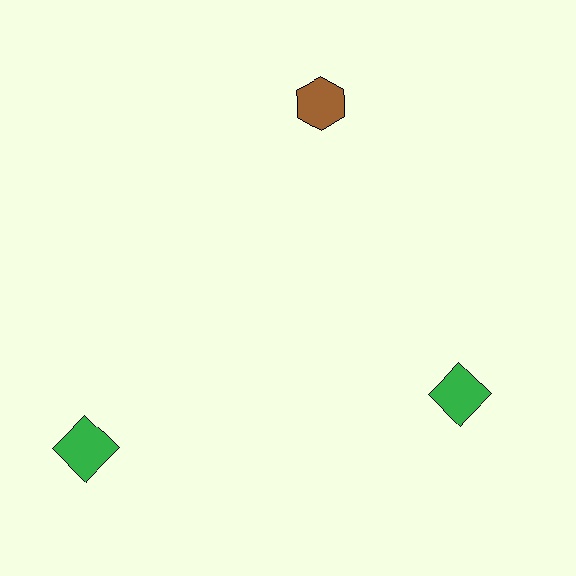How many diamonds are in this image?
There are 2 diamonds.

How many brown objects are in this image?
There is 1 brown object.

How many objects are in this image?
There are 3 objects.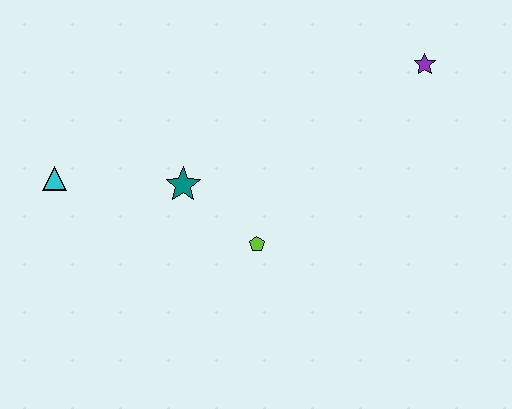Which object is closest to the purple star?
The lime pentagon is closest to the purple star.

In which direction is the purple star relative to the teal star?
The purple star is to the right of the teal star.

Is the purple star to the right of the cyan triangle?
Yes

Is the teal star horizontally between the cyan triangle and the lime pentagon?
Yes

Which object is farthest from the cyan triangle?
The purple star is farthest from the cyan triangle.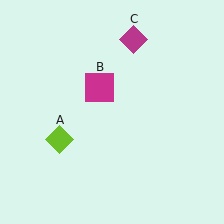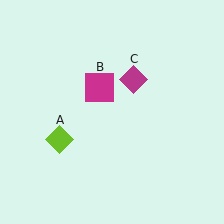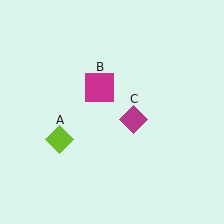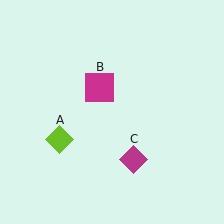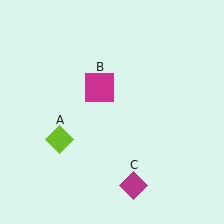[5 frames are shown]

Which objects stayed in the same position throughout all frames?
Lime diamond (object A) and magenta square (object B) remained stationary.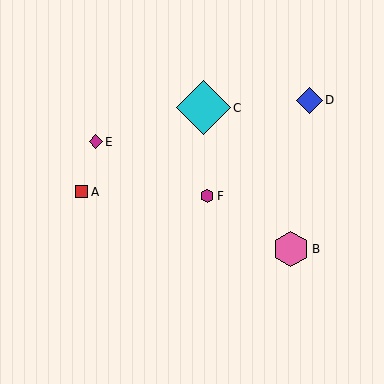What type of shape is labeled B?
Shape B is a pink hexagon.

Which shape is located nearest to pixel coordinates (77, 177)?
The red square (labeled A) at (82, 192) is nearest to that location.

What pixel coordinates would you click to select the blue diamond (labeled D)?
Click at (309, 100) to select the blue diamond D.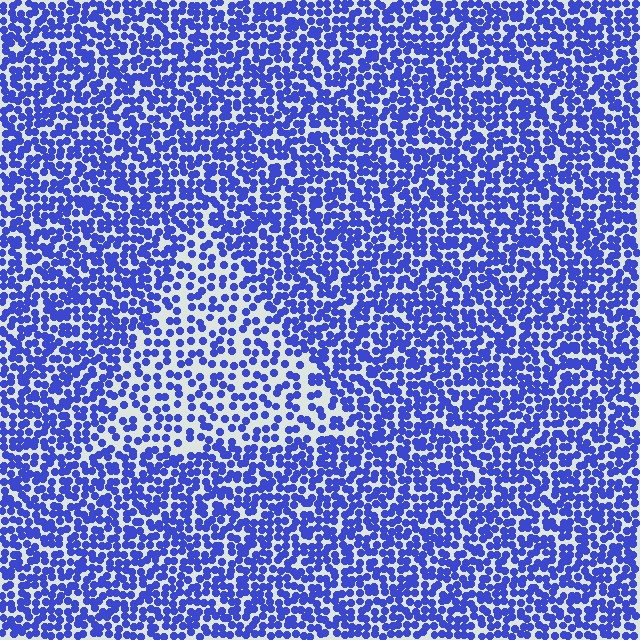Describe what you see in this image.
The image contains small blue elements arranged at two different densities. A triangle-shaped region is visible where the elements are less densely packed than the surrounding area.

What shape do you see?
I see a triangle.